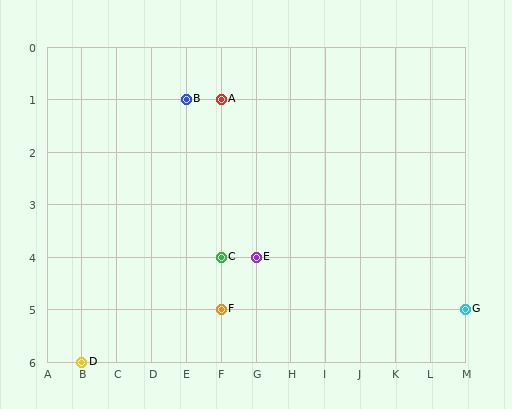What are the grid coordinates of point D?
Point D is at grid coordinates (B, 6).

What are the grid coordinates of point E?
Point E is at grid coordinates (G, 4).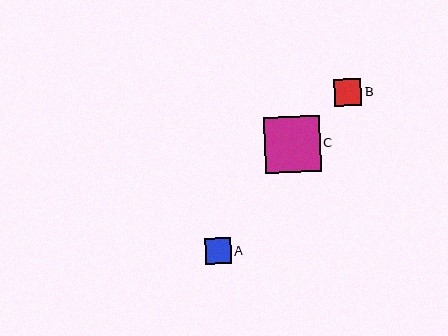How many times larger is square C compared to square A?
Square C is approximately 2.1 times the size of square A.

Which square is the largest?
Square C is the largest with a size of approximately 56 pixels.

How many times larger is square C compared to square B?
Square C is approximately 2.0 times the size of square B.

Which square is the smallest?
Square A is the smallest with a size of approximately 26 pixels.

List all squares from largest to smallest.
From largest to smallest: C, B, A.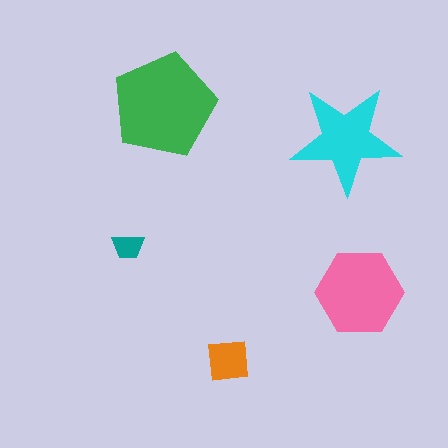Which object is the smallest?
The teal trapezoid.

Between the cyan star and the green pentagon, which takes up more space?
The green pentagon.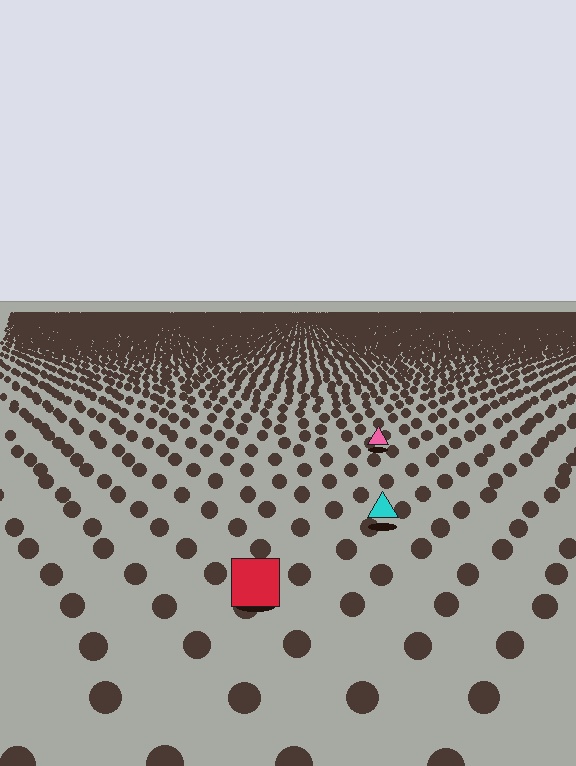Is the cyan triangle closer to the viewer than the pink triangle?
Yes. The cyan triangle is closer — you can tell from the texture gradient: the ground texture is coarser near it.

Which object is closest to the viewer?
The red square is closest. The texture marks near it are larger and more spread out.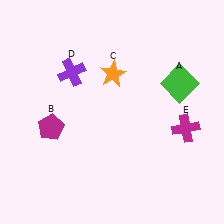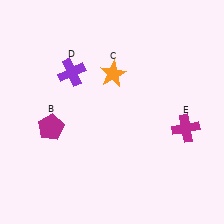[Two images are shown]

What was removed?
The green square (A) was removed in Image 2.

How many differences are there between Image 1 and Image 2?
There is 1 difference between the two images.